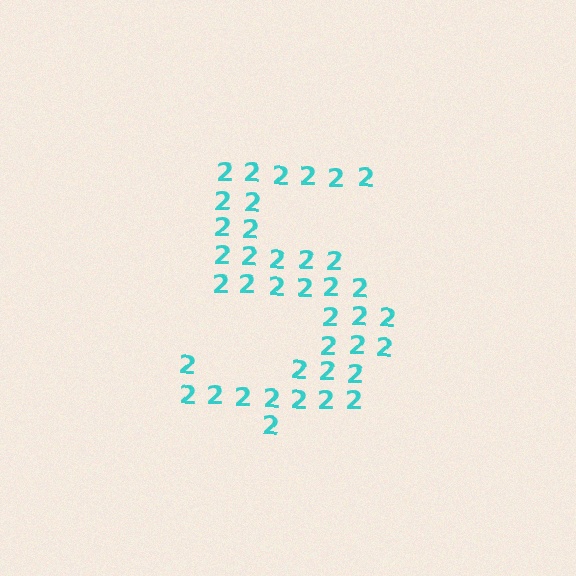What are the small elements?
The small elements are digit 2's.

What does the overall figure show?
The overall figure shows the digit 5.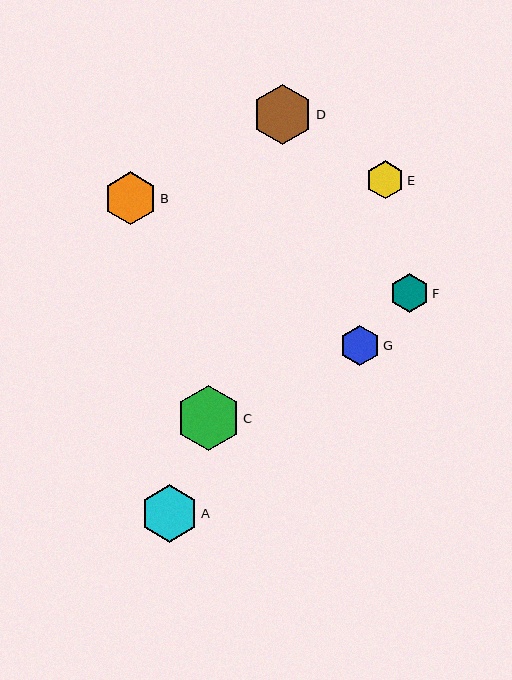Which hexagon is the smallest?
Hexagon E is the smallest with a size of approximately 38 pixels.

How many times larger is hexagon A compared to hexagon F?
Hexagon A is approximately 1.5 times the size of hexagon F.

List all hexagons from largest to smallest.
From largest to smallest: C, D, A, B, G, F, E.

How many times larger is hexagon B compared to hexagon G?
Hexagon B is approximately 1.3 times the size of hexagon G.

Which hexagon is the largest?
Hexagon C is the largest with a size of approximately 64 pixels.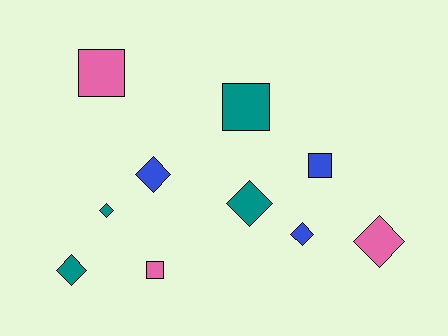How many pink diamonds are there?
There is 1 pink diamond.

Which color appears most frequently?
Teal, with 4 objects.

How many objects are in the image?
There are 10 objects.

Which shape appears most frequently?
Diamond, with 6 objects.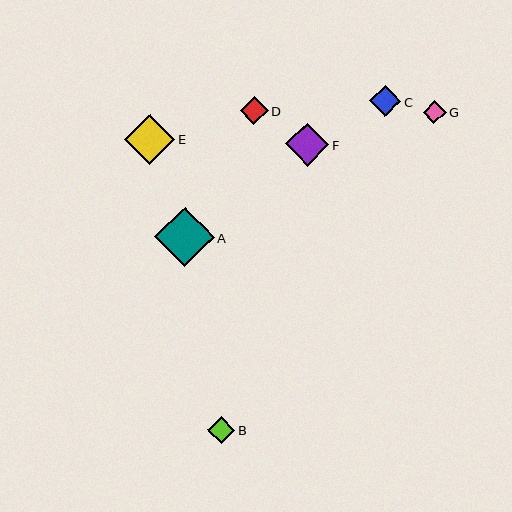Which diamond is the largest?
Diamond A is the largest with a size of approximately 60 pixels.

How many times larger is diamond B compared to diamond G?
Diamond B is approximately 1.2 times the size of diamond G.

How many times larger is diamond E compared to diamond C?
Diamond E is approximately 1.6 times the size of diamond C.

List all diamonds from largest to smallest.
From largest to smallest: A, E, F, C, D, B, G.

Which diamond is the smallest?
Diamond G is the smallest with a size of approximately 23 pixels.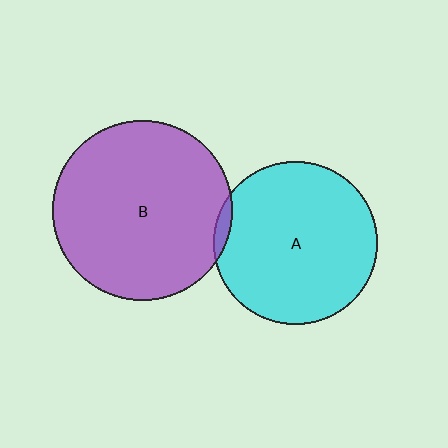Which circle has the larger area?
Circle B (purple).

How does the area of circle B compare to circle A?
Approximately 1.2 times.